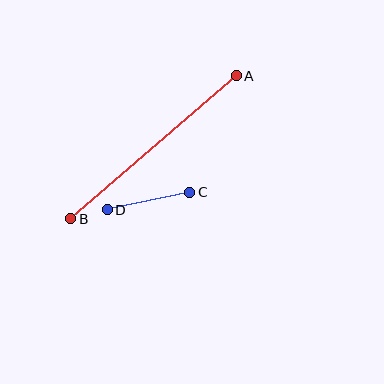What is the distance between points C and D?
The distance is approximately 84 pixels.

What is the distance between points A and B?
The distance is approximately 219 pixels.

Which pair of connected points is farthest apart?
Points A and B are farthest apart.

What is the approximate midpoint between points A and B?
The midpoint is at approximately (153, 147) pixels.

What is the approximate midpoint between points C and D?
The midpoint is at approximately (149, 201) pixels.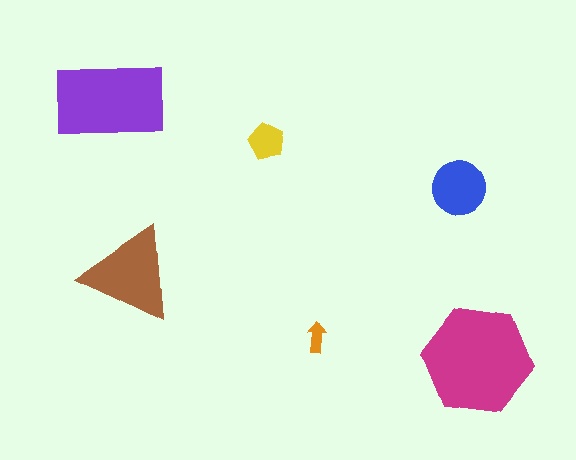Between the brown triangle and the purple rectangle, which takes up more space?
The purple rectangle.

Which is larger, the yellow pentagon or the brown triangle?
The brown triangle.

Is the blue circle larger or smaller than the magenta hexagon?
Smaller.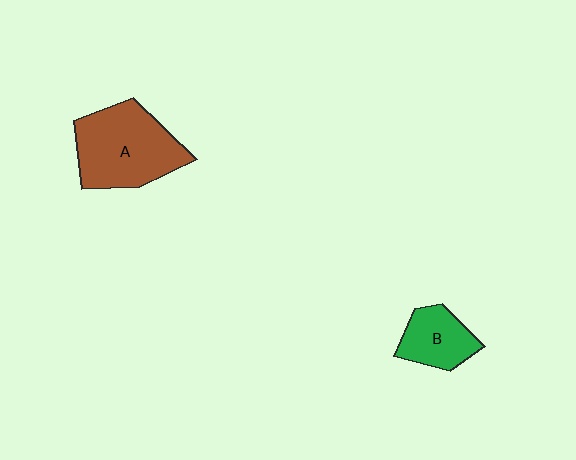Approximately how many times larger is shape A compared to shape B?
Approximately 2.0 times.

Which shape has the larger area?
Shape A (brown).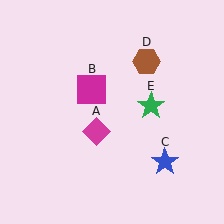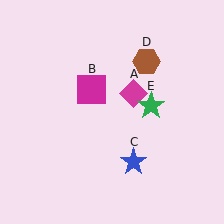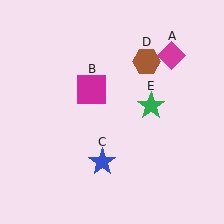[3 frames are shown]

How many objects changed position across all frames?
2 objects changed position: magenta diamond (object A), blue star (object C).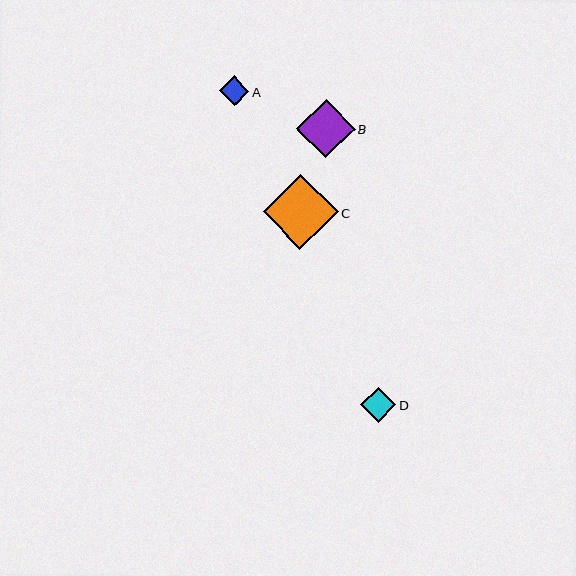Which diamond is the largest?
Diamond C is the largest with a size of approximately 74 pixels.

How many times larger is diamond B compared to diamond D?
Diamond B is approximately 1.7 times the size of diamond D.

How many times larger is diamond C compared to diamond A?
Diamond C is approximately 2.5 times the size of diamond A.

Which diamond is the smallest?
Diamond A is the smallest with a size of approximately 30 pixels.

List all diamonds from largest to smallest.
From largest to smallest: C, B, D, A.